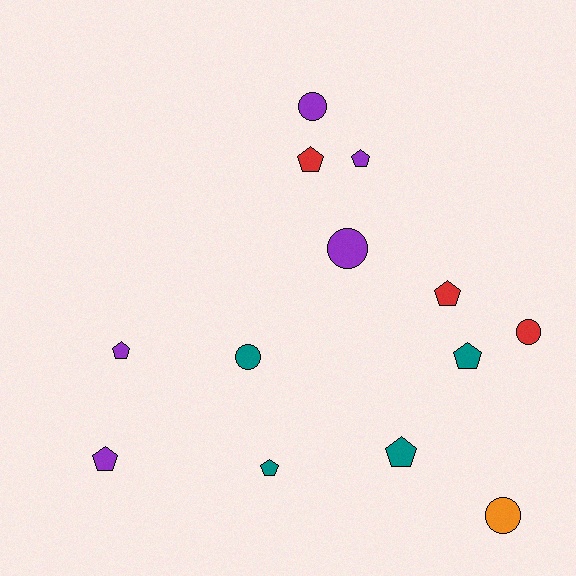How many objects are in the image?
There are 13 objects.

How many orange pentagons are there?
There are no orange pentagons.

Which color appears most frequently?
Purple, with 5 objects.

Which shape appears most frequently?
Pentagon, with 8 objects.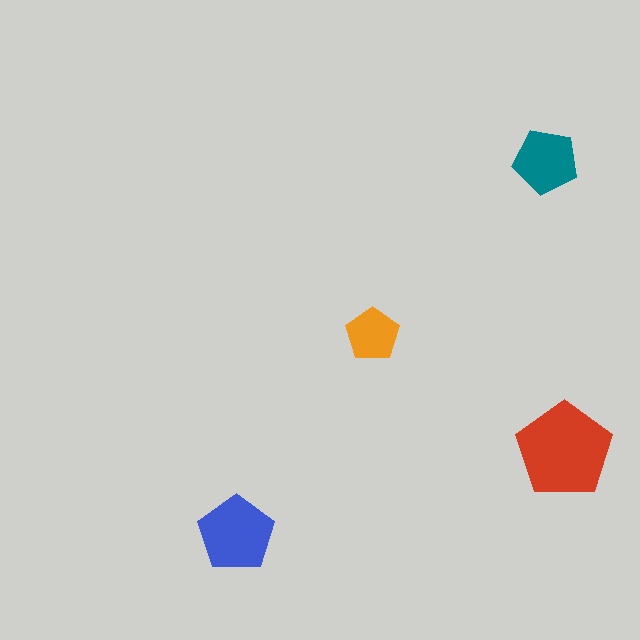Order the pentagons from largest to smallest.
the red one, the blue one, the teal one, the orange one.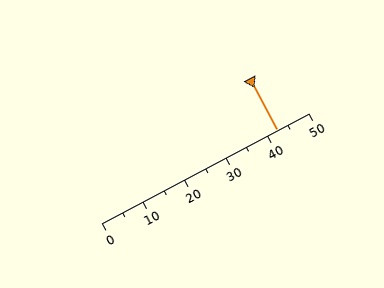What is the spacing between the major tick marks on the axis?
The major ticks are spaced 10 apart.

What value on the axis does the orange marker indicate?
The marker indicates approximately 42.5.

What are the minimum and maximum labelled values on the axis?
The axis runs from 0 to 50.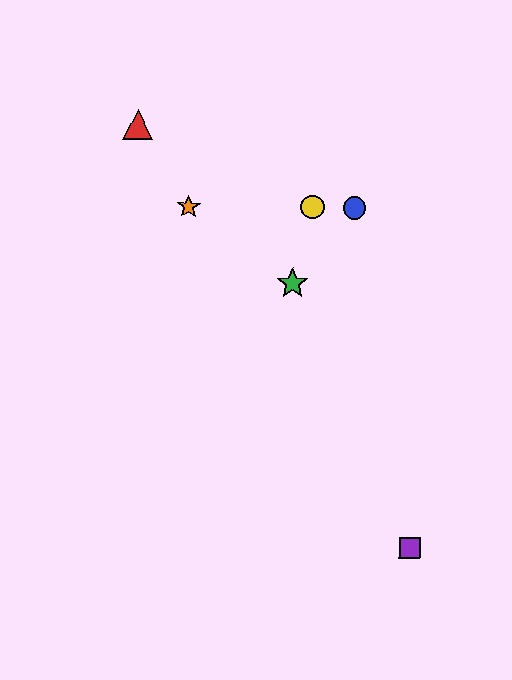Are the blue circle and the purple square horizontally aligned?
No, the blue circle is at y≈208 and the purple square is at y≈548.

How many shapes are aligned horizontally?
3 shapes (the blue circle, the yellow circle, the orange star) are aligned horizontally.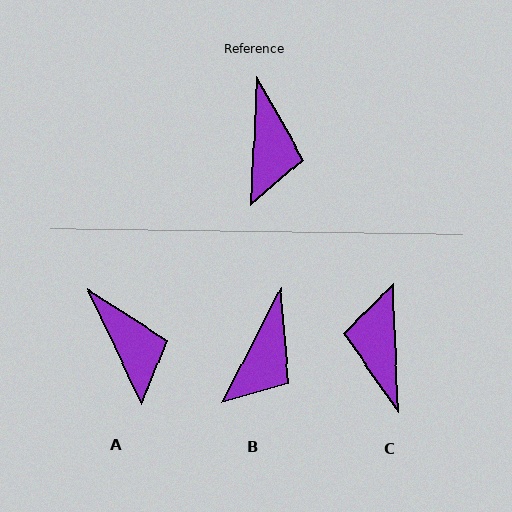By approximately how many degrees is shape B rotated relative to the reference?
Approximately 24 degrees clockwise.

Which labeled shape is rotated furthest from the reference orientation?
C, about 174 degrees away.